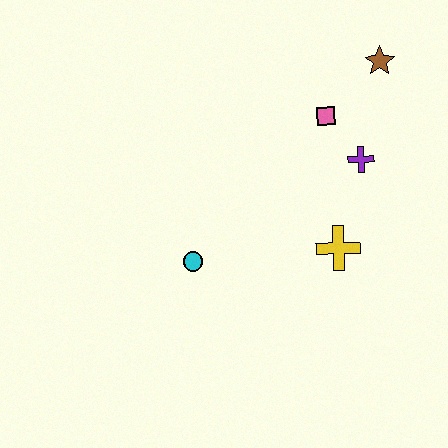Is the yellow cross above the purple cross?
No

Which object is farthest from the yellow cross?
The brown star is farthest from the yellow cross.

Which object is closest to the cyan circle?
The yellow cross is closest to the cyan circle.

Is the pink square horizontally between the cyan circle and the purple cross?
Yes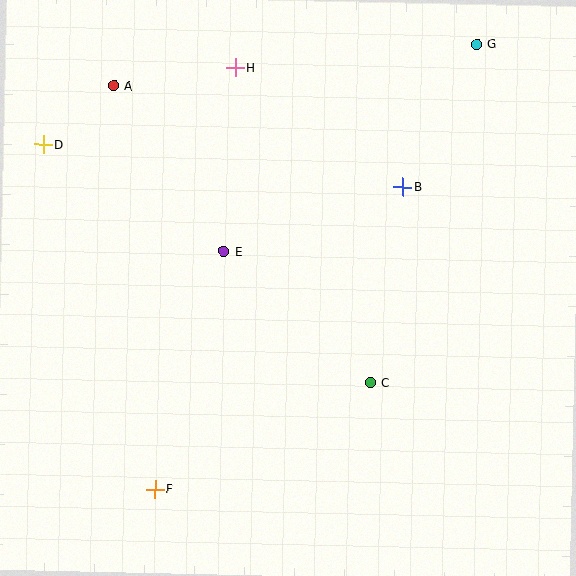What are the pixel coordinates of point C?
Point C is at (370, 383).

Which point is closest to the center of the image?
Point E at (223, 251) is closest to the center.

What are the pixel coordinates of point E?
Point E is at (223, 251).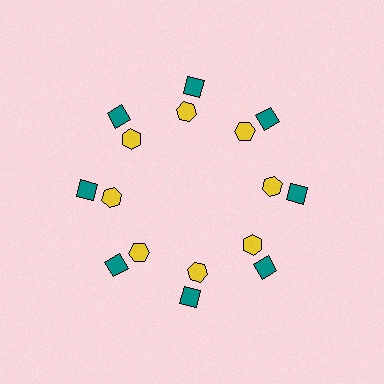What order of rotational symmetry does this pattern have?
This pattern has 8-fold rotational symmetry.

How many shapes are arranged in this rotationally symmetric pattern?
There are 16 shapes, arranged in 8 groups of 2.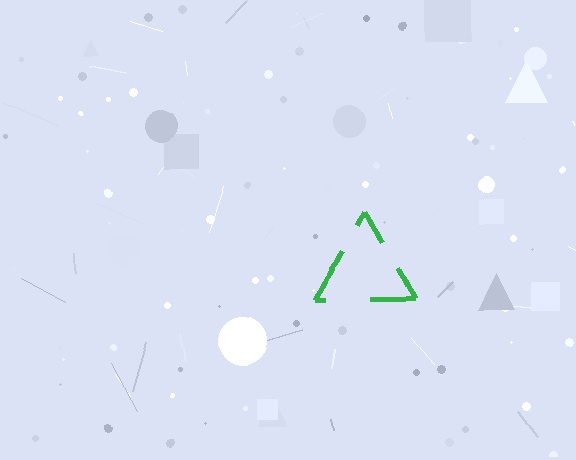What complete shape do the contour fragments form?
The contour fragments form a triangle.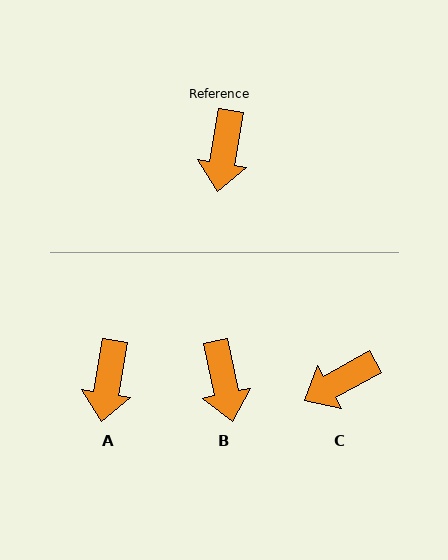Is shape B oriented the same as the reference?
No, it is off by about 21 degrees.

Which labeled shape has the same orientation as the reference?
A.